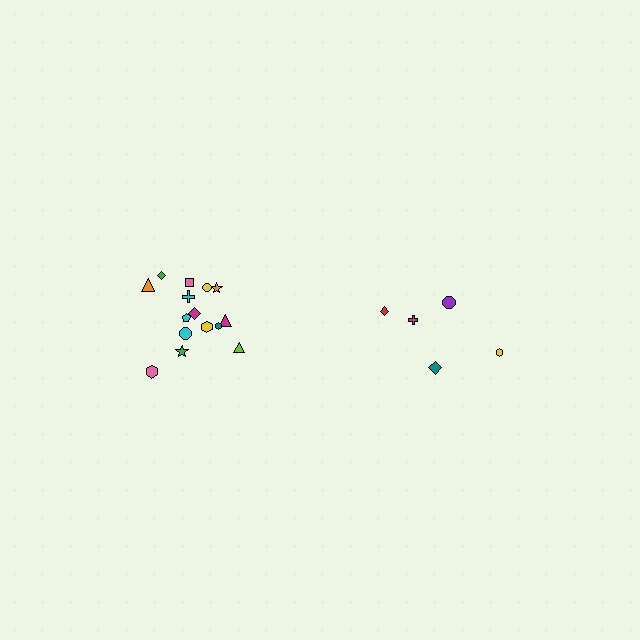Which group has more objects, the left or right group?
The left group.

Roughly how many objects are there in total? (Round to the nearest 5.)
Roughly 20 objects in total.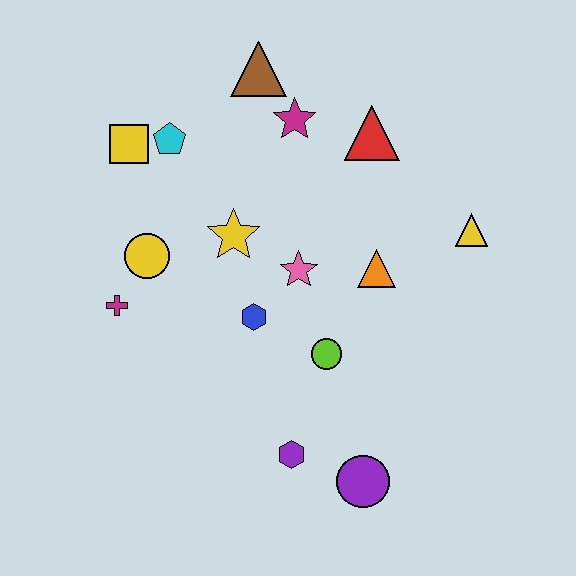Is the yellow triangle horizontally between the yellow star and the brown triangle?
No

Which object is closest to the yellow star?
The pink star is closest to the yellow star.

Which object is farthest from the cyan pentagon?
The purple circle is farthest from the cyan pentagon.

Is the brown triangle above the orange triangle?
Yes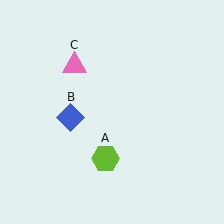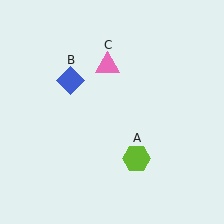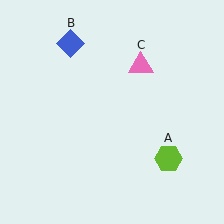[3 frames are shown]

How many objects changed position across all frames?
3 objects changed position: lime hexagon (object A), blue diamond (object B), pink triangle (object C).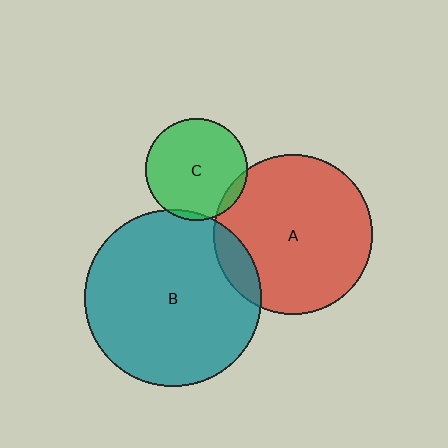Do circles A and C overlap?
Yes.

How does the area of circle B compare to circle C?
Approximately 3.0 times.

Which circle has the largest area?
Circle B (teal).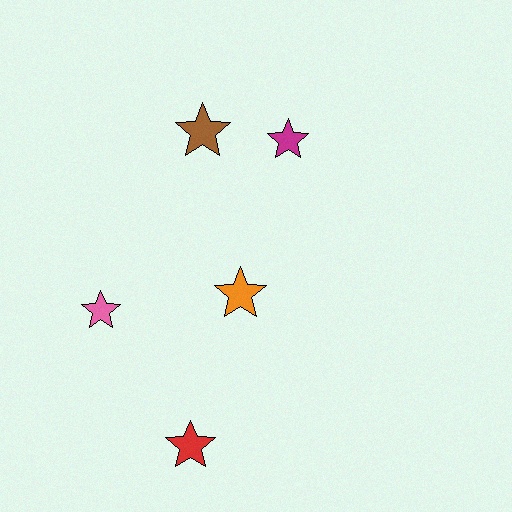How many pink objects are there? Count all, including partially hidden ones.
There is 1 pink object.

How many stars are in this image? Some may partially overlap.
There are 5 stars.